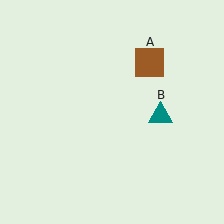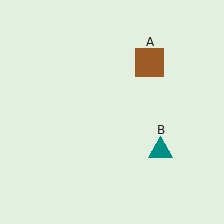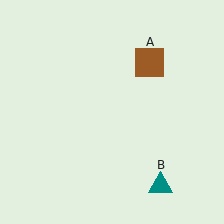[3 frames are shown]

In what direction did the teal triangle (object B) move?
The teal triangle (object B) moved down.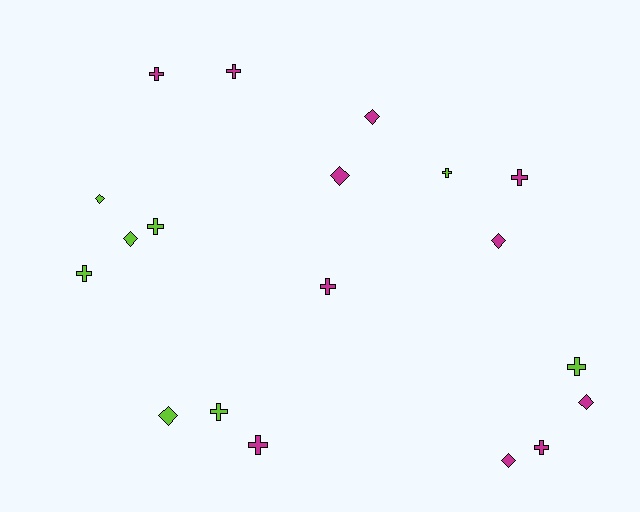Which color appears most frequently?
Magenta, with 11 objects.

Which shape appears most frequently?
Cross, with 11 objects.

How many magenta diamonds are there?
There are 5 magenta diamonds.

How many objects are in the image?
There are 19 objects.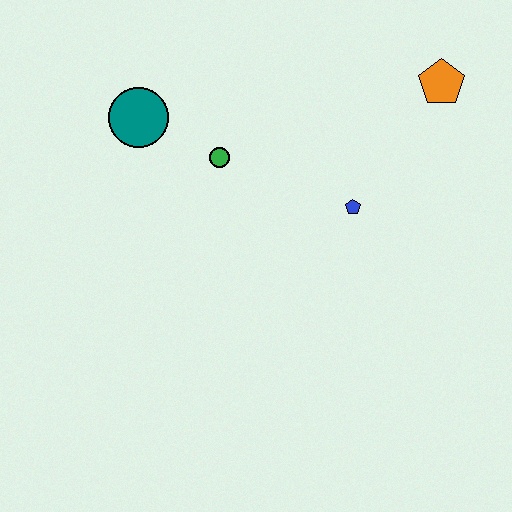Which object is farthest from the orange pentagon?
The teal circle is farthest from the orange pentagon.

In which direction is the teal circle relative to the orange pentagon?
The teal circle is to the left of the orange pentagon.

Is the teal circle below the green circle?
No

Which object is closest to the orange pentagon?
The blue pentagon is closest to the orange pentagon.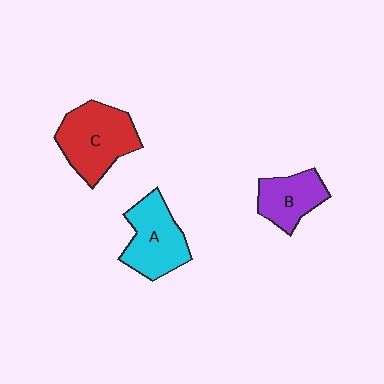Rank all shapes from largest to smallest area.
From largest to smallest: C (red), A (cyan), B (purple).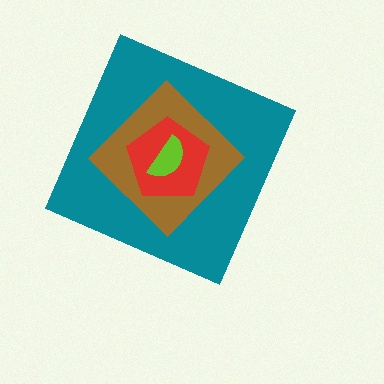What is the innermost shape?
The lime semicircle.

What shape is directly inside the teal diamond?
The brown diamond.